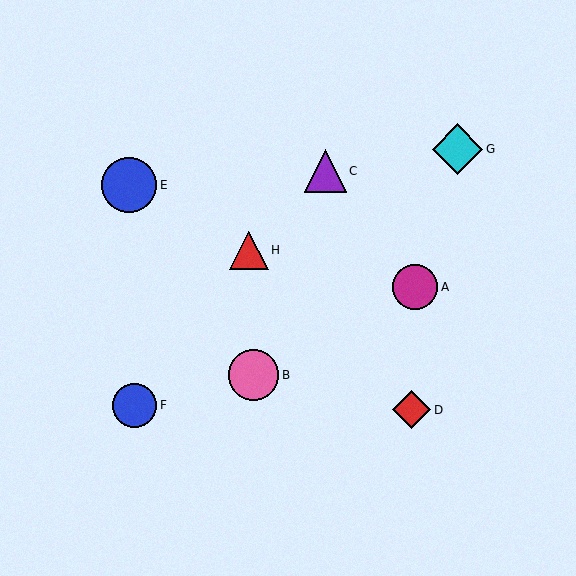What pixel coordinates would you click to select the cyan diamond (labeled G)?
Click at (457, 149) to select the cyan diamond G.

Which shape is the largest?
The blue circle (labeled E) is the largest.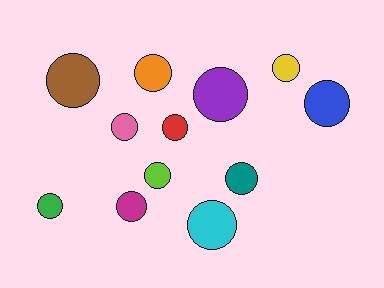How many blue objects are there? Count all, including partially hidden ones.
There is 1 blue object.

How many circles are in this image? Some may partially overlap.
There are 12 circles.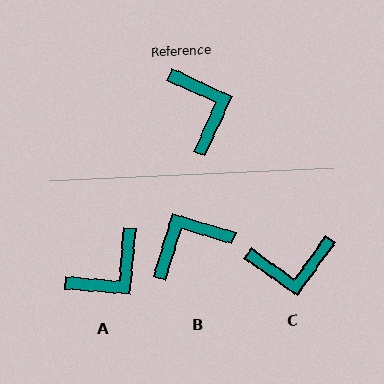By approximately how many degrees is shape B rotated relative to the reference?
Approximately 98 degrees counter-clockwise.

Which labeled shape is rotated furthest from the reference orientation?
C, about 101 degrees away.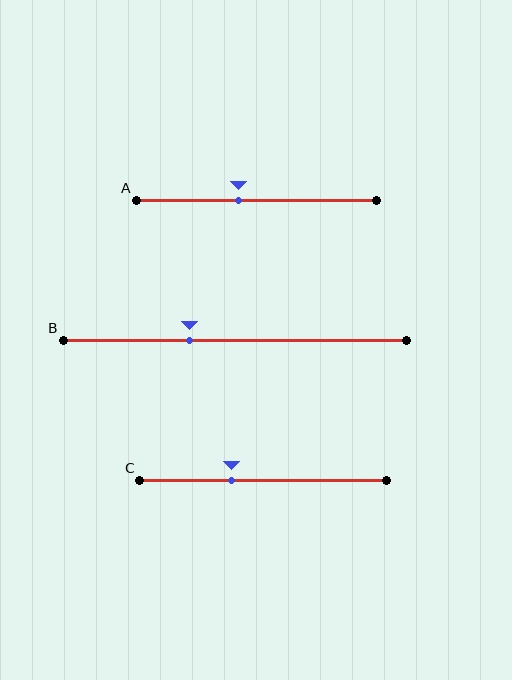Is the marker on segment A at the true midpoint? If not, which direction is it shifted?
No, the marker on segment A is shifted to the left by about 7% of the segment length.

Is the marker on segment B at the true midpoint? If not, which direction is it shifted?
No, the marker on segment B is shifted to the left by about 13% of the segment length.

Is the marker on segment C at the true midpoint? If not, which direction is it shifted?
No, the marker on segment C is shifted to the left by about 13% of the segment length.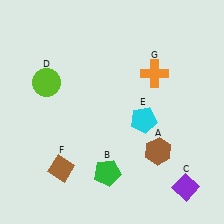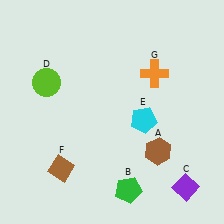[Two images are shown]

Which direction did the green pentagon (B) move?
The green pentagon (B) moved right.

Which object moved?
The green pentagon (B) moved right.